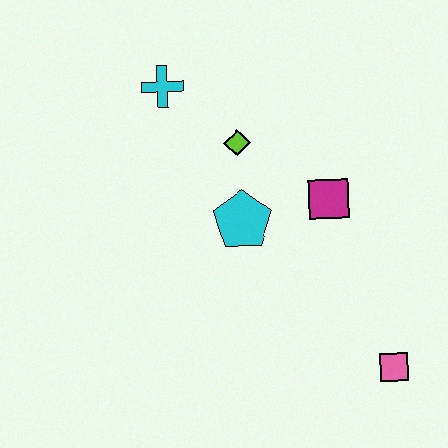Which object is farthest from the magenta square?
The cyan cross is farthest from the magenta square.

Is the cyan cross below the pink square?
No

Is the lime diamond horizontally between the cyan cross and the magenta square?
Yes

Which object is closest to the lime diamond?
The cyan pentagon is closest to the lime diamond.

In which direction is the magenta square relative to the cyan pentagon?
The magenta square is to the right of the cyan pentagon.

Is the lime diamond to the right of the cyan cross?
Yes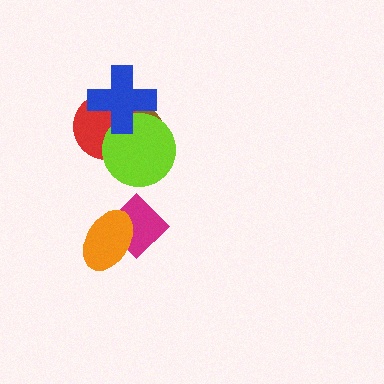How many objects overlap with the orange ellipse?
1 object overlaps with the orange ellipse.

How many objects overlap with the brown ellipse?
3 objects overlap with the brown ellipse.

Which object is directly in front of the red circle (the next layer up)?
The lime circle is directly in front of the red circle.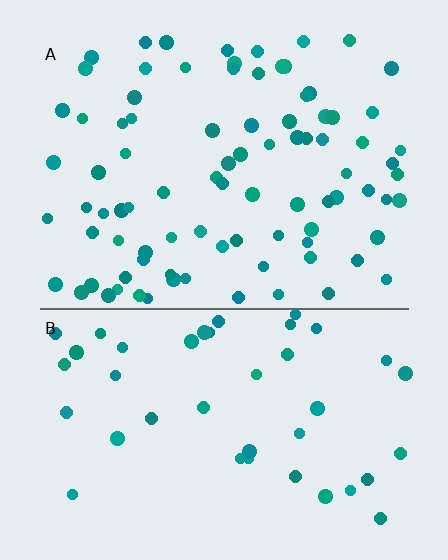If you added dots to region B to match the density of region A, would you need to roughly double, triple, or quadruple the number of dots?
Approximately double.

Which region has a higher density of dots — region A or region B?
A (the top).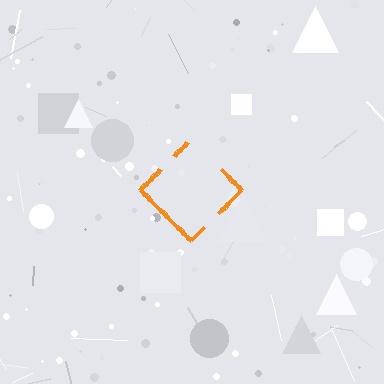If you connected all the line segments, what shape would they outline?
They would outline a diamond.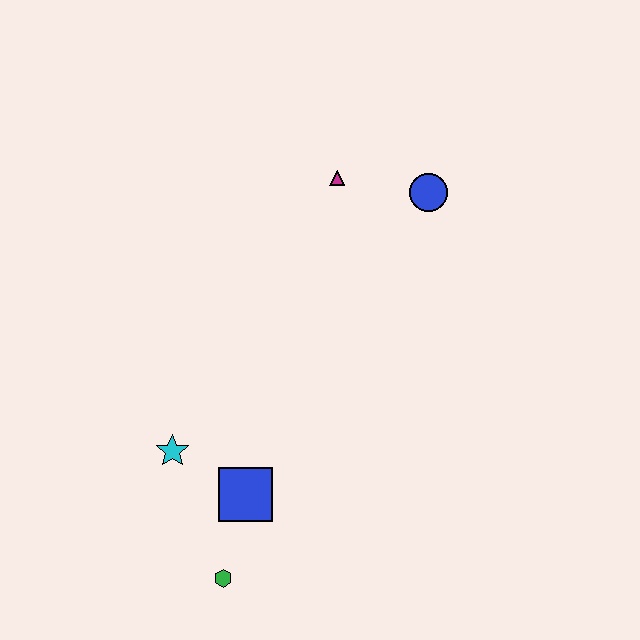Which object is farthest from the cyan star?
The blue circle is farthest from the cyan star.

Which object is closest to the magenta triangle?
The blue circle is closest to the magenta triangle.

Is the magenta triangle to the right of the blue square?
Yes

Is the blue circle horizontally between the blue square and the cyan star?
No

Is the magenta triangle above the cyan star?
Yes